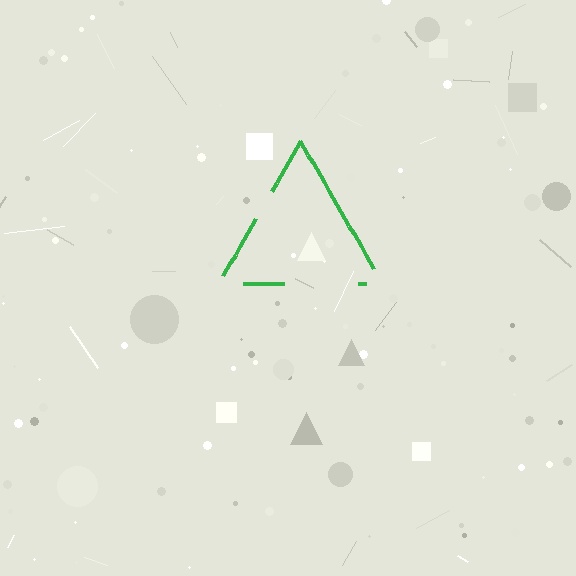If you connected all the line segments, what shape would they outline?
They would outline a triangle.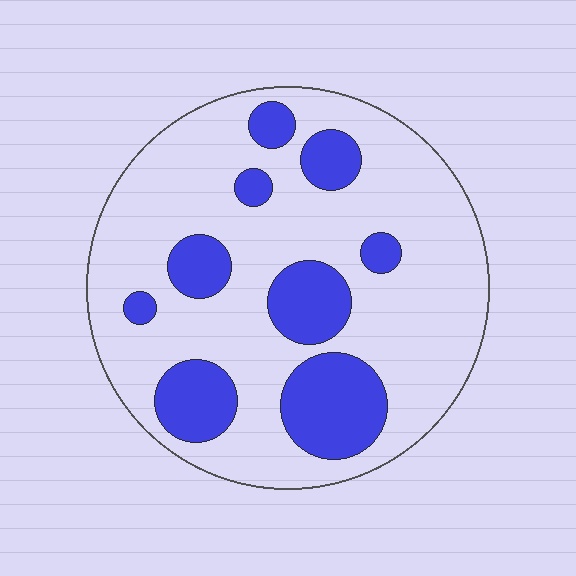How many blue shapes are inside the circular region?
9.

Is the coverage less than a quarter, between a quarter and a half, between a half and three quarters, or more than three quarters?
Less than a quarter.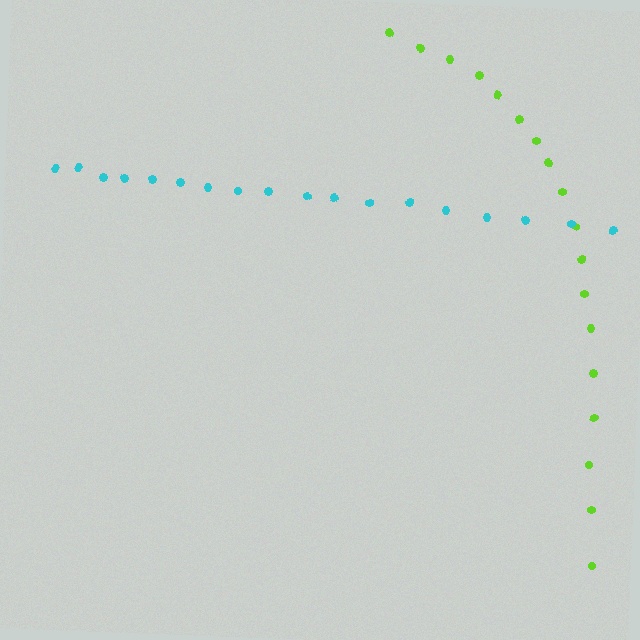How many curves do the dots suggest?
There are 2 distinct paths.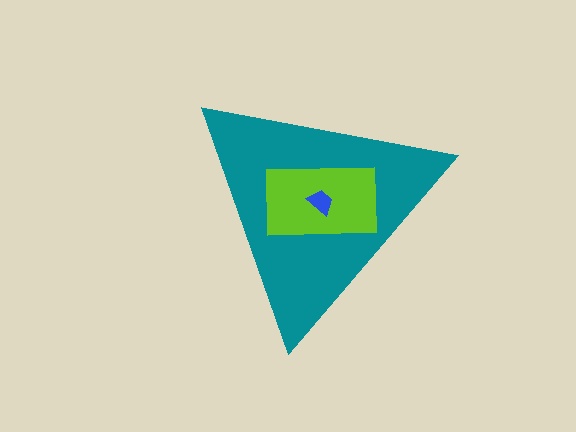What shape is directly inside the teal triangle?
The lime rectangle.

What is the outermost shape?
The teal triangle.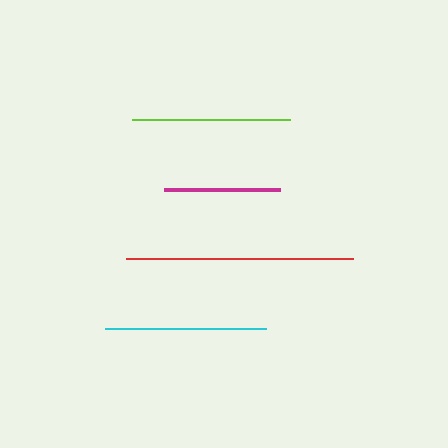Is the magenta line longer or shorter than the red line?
The red line is longer than the magenta line.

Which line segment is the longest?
The red line is the longest at approximately 228 pixels.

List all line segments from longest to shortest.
From longest to shortest: red, cyan, lime, magenta.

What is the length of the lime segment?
The lime segment is approximately 157 pixels long.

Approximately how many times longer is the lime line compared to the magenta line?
The lime line is approximately 1.4 times the length of the magenta line.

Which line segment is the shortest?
The magenta line is the shortest at approximately 116 pixels.